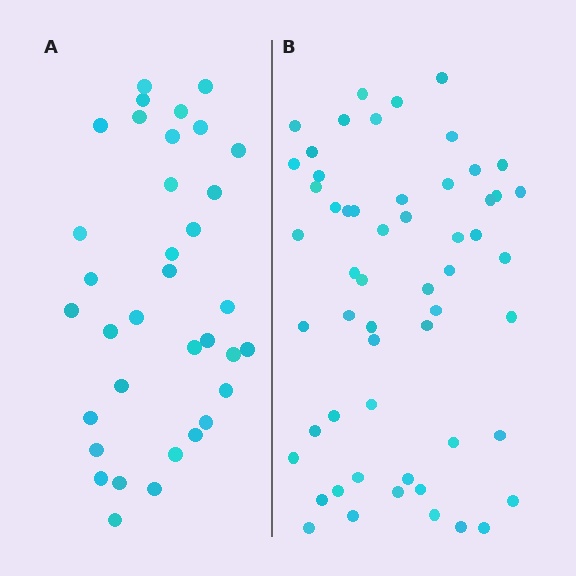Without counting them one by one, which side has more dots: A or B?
Region B (the right region) has more dots.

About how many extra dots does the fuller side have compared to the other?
Region B has approximately 20 more dots than region A.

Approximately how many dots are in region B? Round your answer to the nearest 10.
About 60 dots. (The exact count is 56, which rounds to 60.)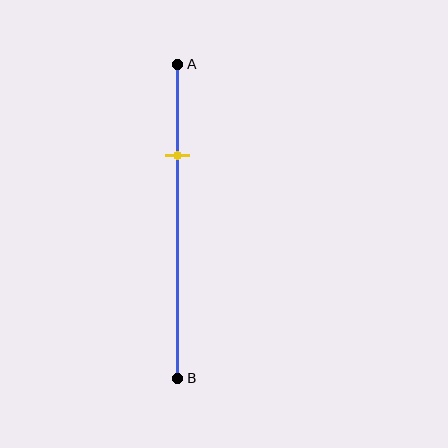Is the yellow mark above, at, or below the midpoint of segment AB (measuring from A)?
The yellow mark is above the midpoint of segment AB.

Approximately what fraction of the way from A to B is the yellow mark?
The yellow mark is approximately 30% of the way from A to B.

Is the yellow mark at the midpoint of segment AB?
No, the mark is at about 30% from A, not at the 50% midpoint.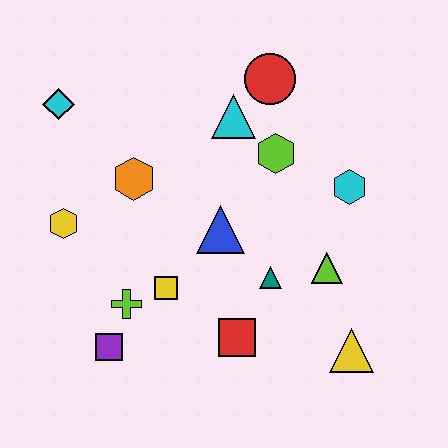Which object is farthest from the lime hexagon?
The purple square is farthest from the lime hexagon.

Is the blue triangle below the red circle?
Yes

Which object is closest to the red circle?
The cyan triangle is closest to the red circle.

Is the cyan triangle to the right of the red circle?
No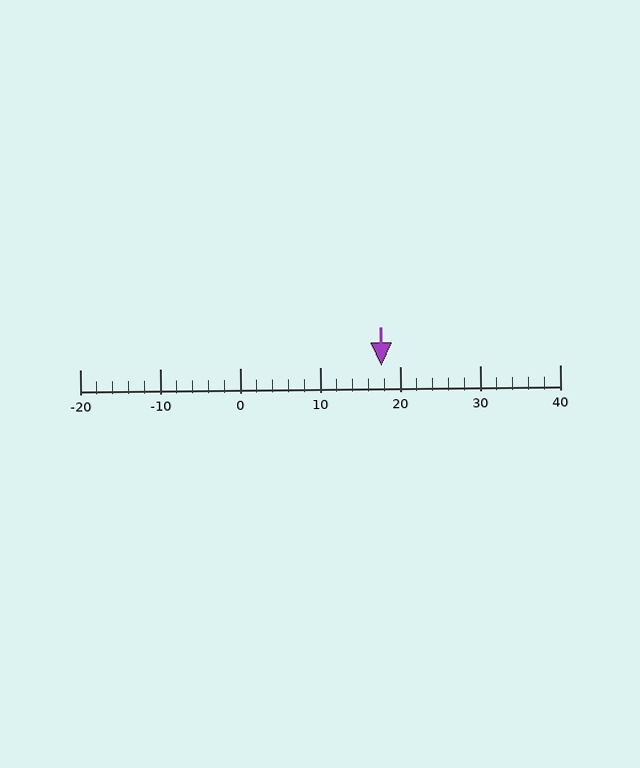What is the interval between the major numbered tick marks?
The major tick marks are spaced 10 units apart.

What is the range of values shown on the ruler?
The ruler shows values from -20 to 40.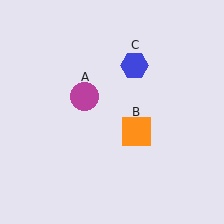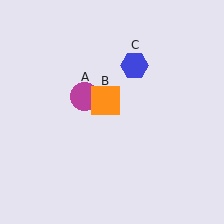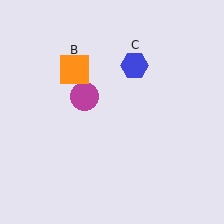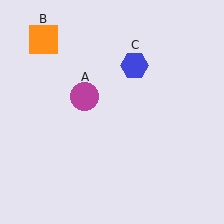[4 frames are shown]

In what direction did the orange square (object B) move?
The orange square (object B) moved up and to the left.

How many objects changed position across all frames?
1 object changed position: orange square (object B).